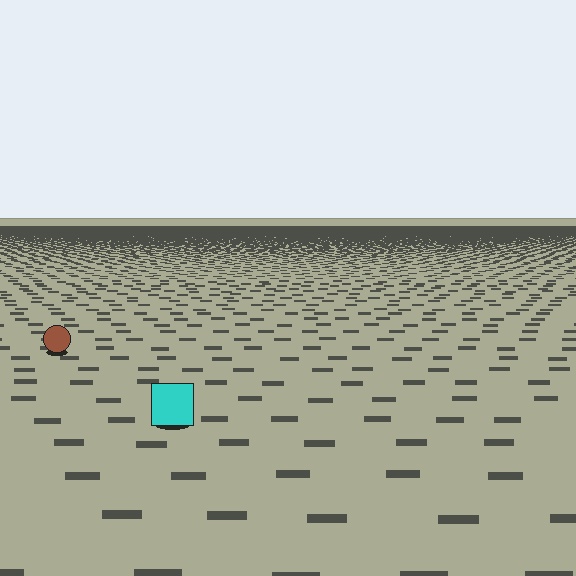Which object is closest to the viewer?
The cyan square is closest. The texture marks near it are larger and more spread out.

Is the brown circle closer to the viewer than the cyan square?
No. The cyan square is closer — you can tell from the texture gradient: the ground texture is coarser near it.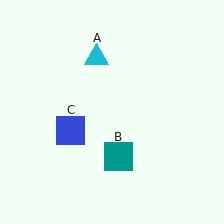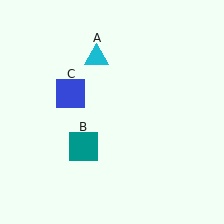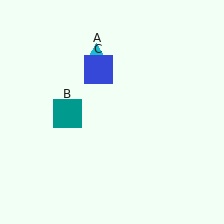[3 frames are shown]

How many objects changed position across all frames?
2 objects changed position: teal square (object B), blue square (object C).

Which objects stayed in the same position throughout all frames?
Cyan triangle (object A) remained stationary.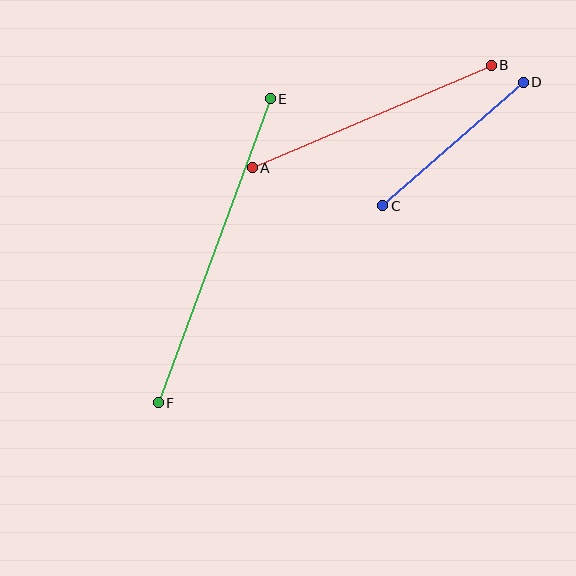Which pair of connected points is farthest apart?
Points E and F are farthest apart.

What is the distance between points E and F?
The distance is approximately 324 pixels.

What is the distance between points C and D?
The distance is approximately 187 pixels.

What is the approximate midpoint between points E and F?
The midpoint is at approximately (214, 251) pixels.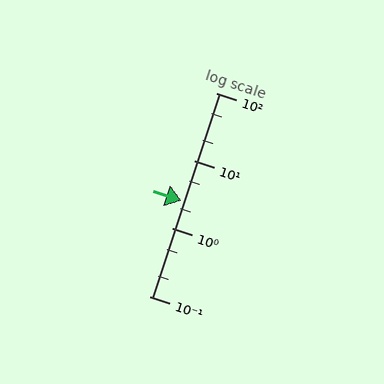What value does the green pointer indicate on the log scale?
The pointer indicates approximately 2.6.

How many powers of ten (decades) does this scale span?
The scale spans 3 decades, from 0.1 to 100.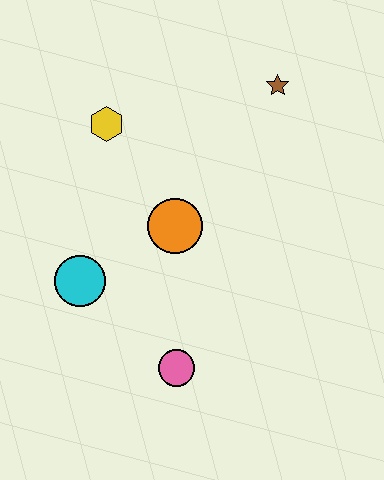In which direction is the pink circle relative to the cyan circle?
The pink circle is to the right of the cyan circle.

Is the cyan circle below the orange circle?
Yes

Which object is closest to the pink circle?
The cyan circle is closest to the pink circle.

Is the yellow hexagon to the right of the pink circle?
No